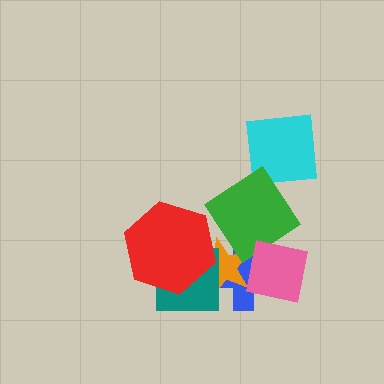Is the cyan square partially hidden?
Yes, it is partially covered by another shape.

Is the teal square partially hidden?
Yes, it is partially covered by another shape.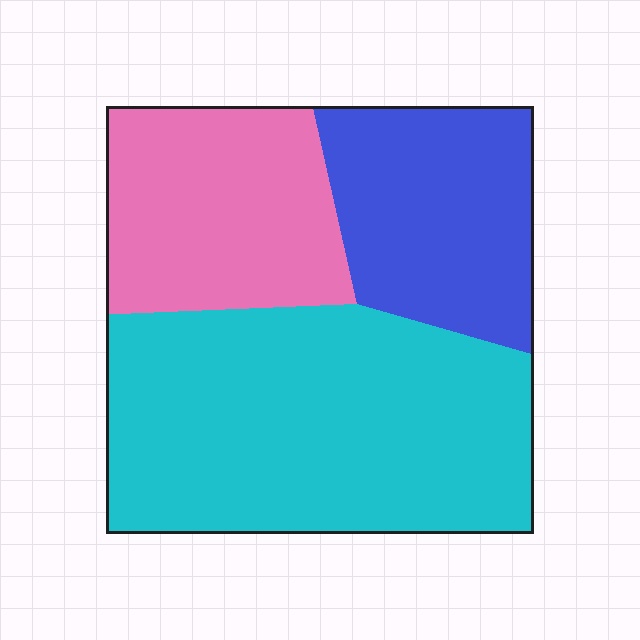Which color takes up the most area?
Cyan, at roughly 50%.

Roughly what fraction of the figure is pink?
Pink takes up about one quarter (1/4) of the figure.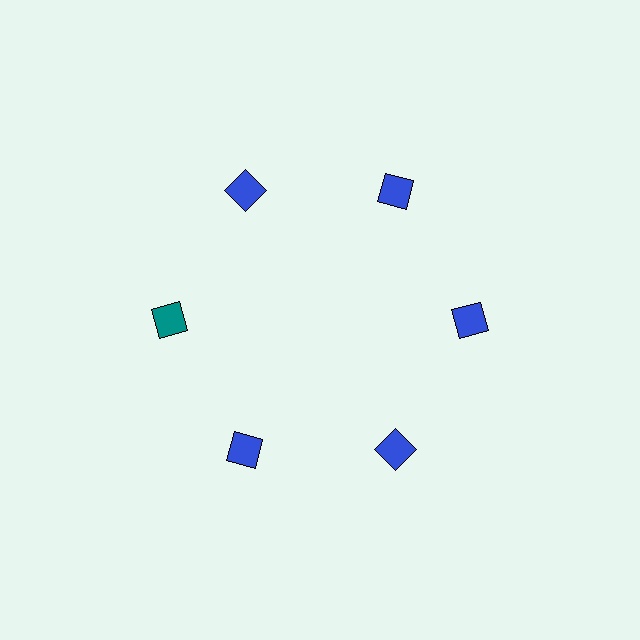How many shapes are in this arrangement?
There are 6 shapes arranged in a ring pattern.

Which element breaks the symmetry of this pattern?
The teal square at roughly the 9 o'clock position breaks the symmetry. All other shapes are blue squares.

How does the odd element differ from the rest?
It has a different color: teal instead of blue.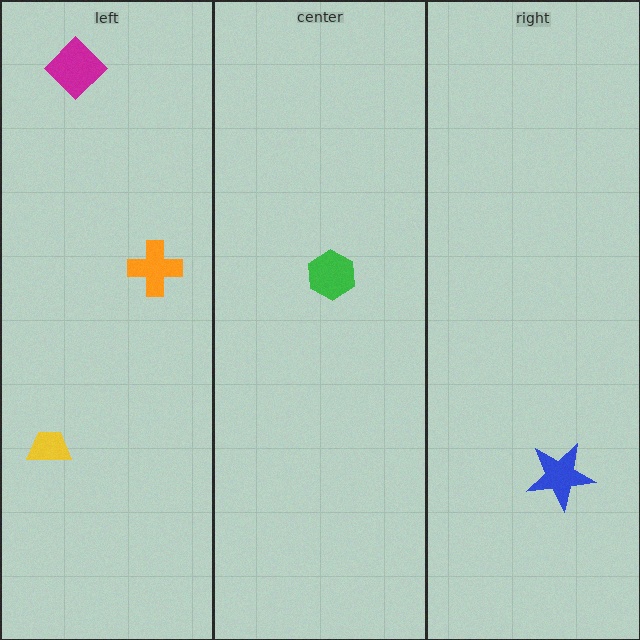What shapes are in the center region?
The green hexagon.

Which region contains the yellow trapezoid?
The left region.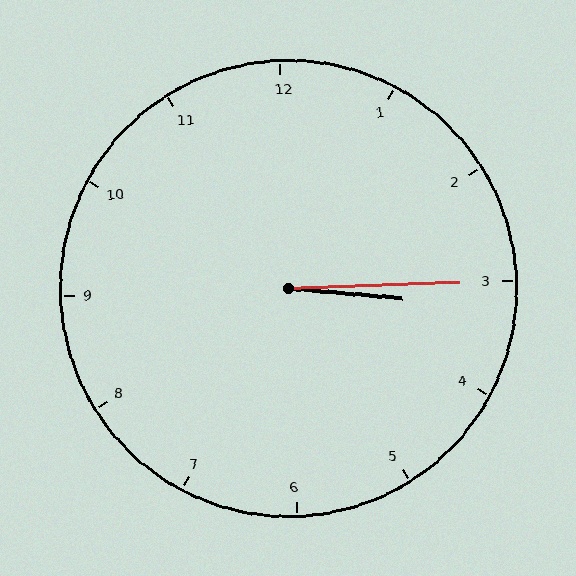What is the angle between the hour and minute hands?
Approximately 8 degrees.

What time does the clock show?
3:15.